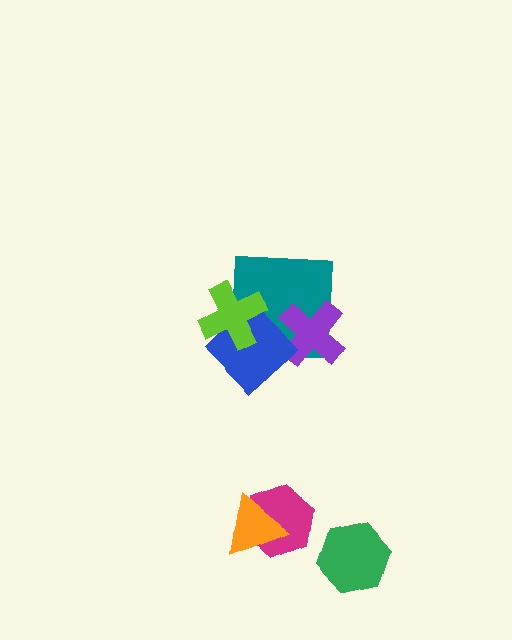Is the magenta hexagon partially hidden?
Yes, it is partially covered by another shape.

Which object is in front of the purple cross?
The blue diamond is in front of the purple cross.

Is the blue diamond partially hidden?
Yes, it is partially covered by another shape.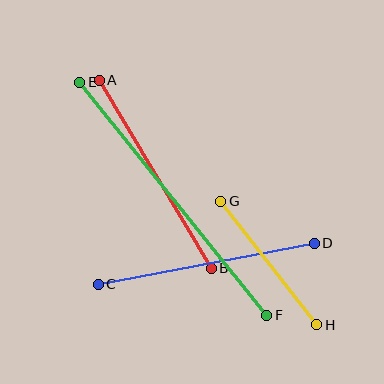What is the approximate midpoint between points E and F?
The midpoint is at approximately (173, 199) pixels.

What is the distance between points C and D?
The distance is approximately 219 pixels.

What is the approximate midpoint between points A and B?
The midpoint is at approximately (155, 174) pixels.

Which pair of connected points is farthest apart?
Points E and F are farthest apart.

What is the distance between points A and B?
The distance is approximately 219 pixels.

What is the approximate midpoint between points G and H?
The midpoint is at approximately (269, 263) pixels.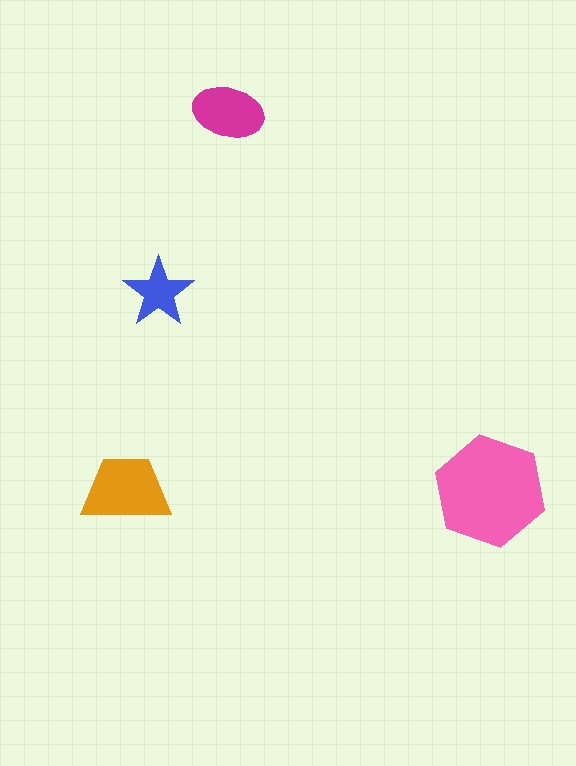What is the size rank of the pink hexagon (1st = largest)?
1st.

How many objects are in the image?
There are 4 objects in the image.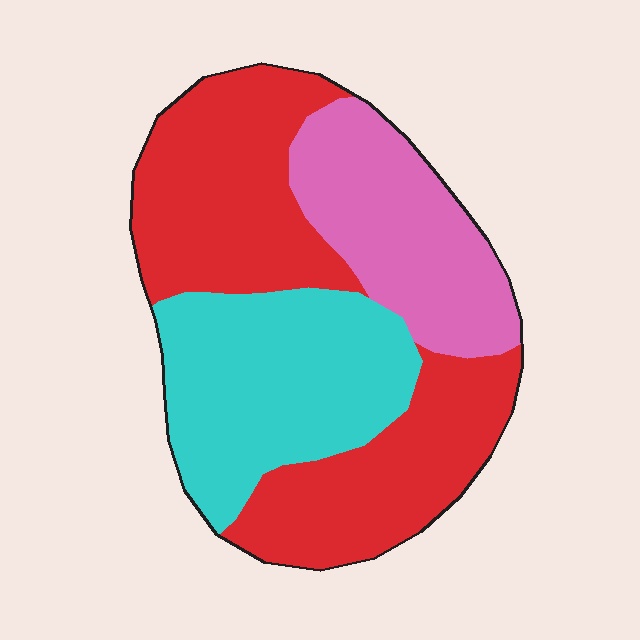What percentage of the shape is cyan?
Cyan takes up about one third (1/3) of the shape.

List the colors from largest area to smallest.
From largest to smallest: red, cyan, pink.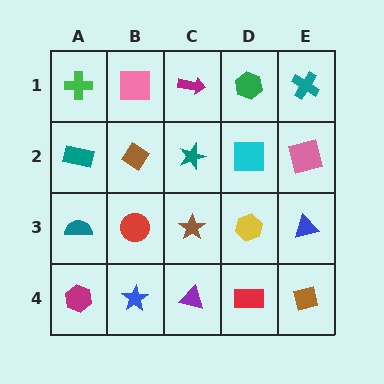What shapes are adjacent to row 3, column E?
A pink square (row 2, column E), a brown square (row 4, column E), a yellow hexagon (row 3, column D).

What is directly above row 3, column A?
A teal rectangle.